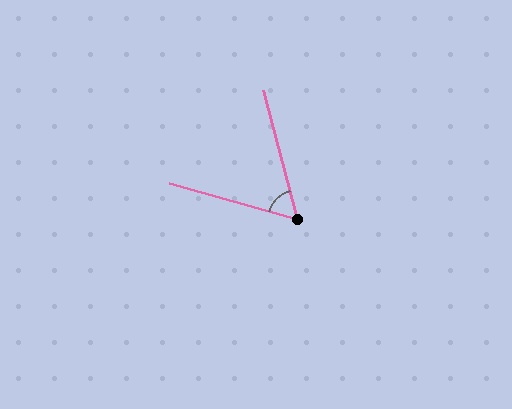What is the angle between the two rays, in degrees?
Approximately 59 degrees.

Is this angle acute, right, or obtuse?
It is acute.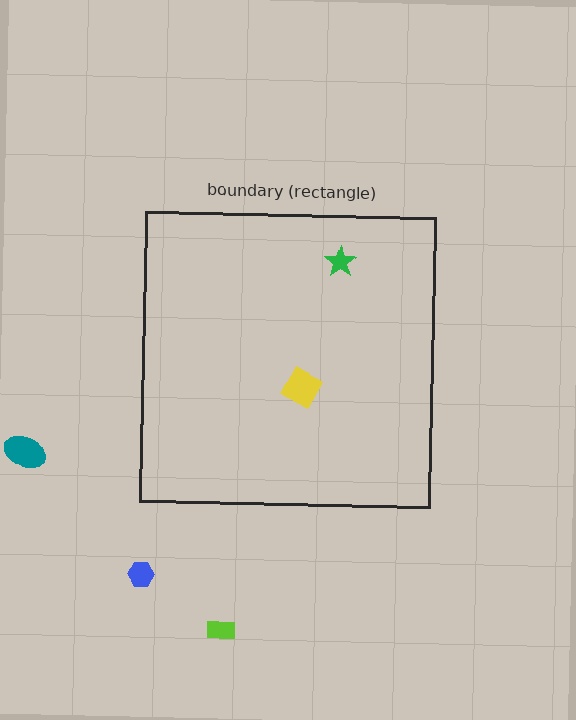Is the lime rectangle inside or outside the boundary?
Outside.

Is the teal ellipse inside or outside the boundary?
Outside.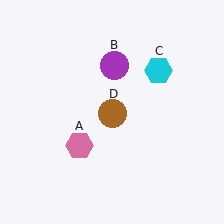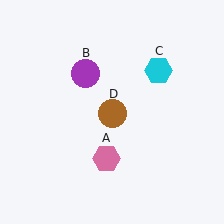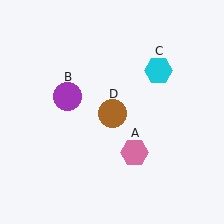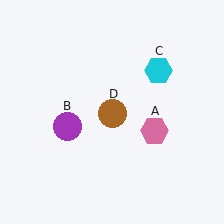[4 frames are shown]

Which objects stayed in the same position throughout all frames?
Cyan hexagon (object C) and brown circle (object D) remained stationary.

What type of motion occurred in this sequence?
The pink hexagon (object A), purple circle (object B) rotated counterclockwise around the center of the scene.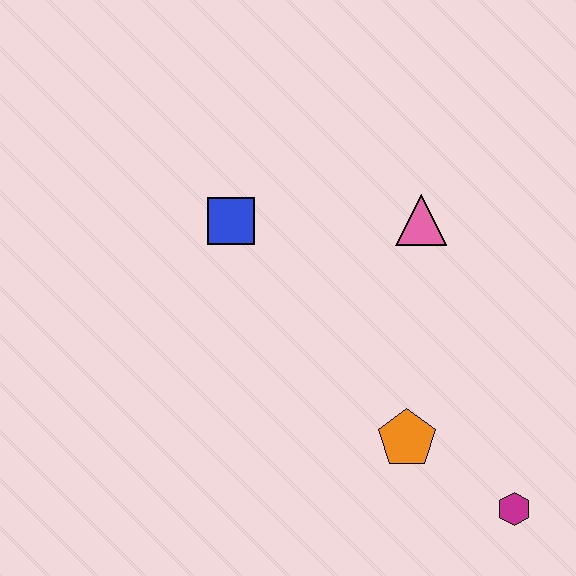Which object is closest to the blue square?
The pink triangle is closest to the blue square.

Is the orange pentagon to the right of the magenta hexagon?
No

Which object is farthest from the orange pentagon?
The blue square is farthest from the orange pentagon.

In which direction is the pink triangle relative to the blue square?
The pink triangle is to the right of the blue square.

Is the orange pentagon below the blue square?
Yes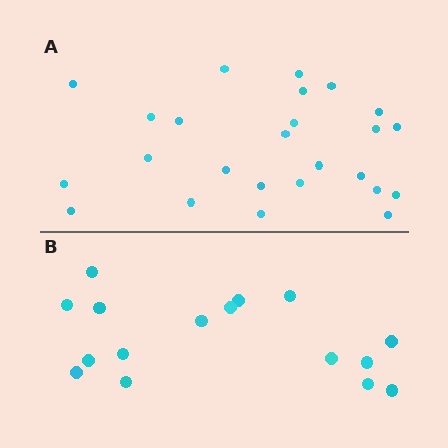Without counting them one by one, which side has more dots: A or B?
Region A (the top region) has more dots.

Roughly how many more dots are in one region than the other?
Region A has roughly 8 or so more dots than region B.